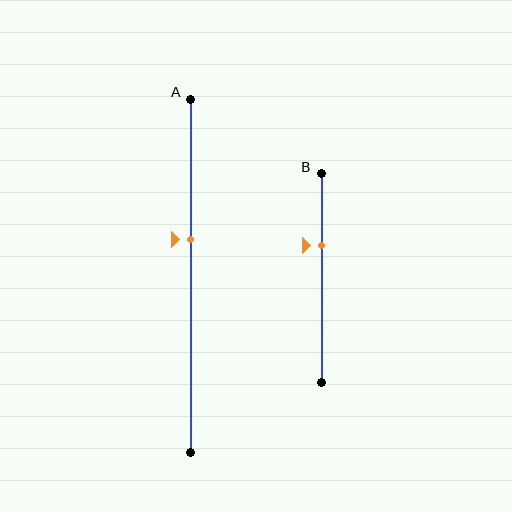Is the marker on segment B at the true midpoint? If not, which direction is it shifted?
No, the marker on segment B is shifted upward by about 16% of the segment length.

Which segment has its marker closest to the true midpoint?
Segment A has its marker closest to the true midpoint.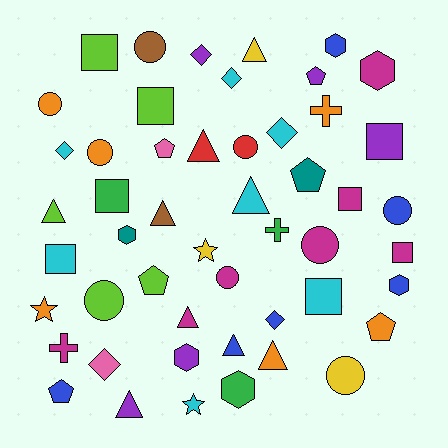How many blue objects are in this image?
There are 6 blue objects.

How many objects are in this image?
There are 50 objects.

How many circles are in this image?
There are 9 circles.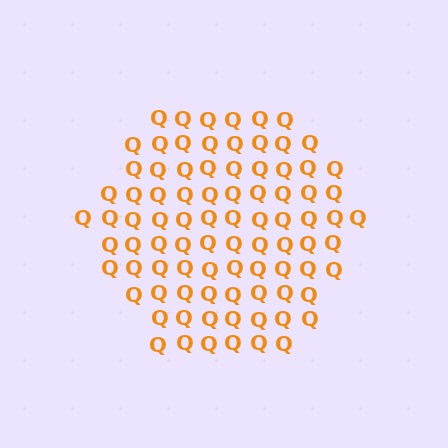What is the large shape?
The large shape is a hexagon.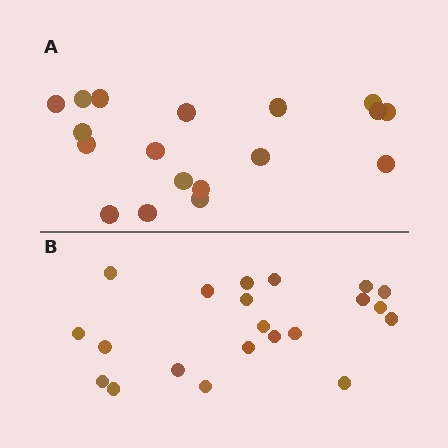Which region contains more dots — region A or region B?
Region B (the bottom region) has more dots.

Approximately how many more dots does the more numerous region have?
Region B has just a few more — roughly 2 or 3 more dots than region A.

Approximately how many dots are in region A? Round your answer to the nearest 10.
About 20 dots. (The exact count is 18, which rounds to 20.)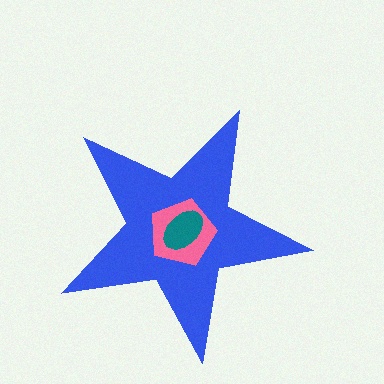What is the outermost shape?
The blue star.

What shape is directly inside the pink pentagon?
The teal ellipse.